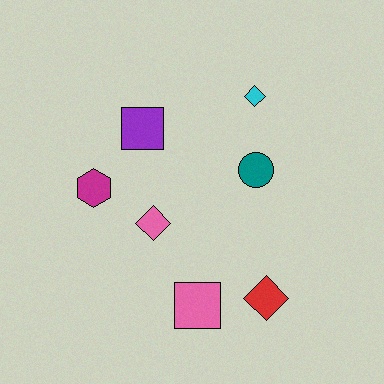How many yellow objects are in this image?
There are no yellow objects.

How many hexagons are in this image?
There is 1 hexagon.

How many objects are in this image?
There are 7 objects.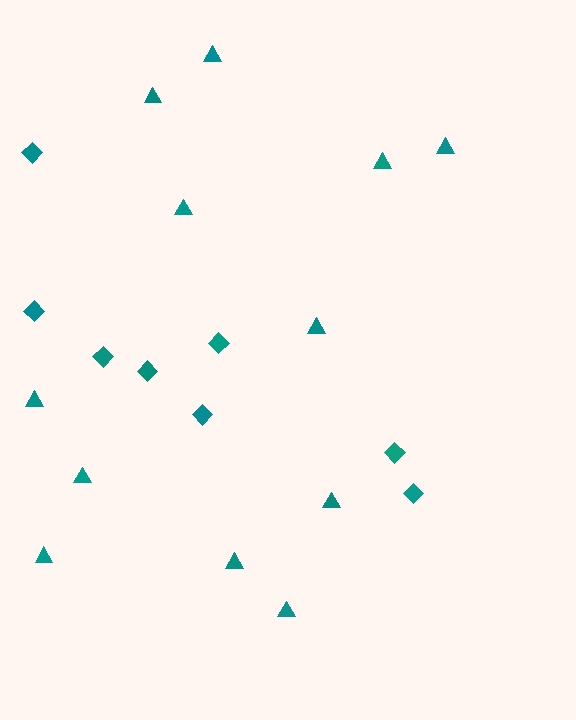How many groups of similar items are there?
There are 2 groups: one group of diamonds (8) and one group of triangles (12).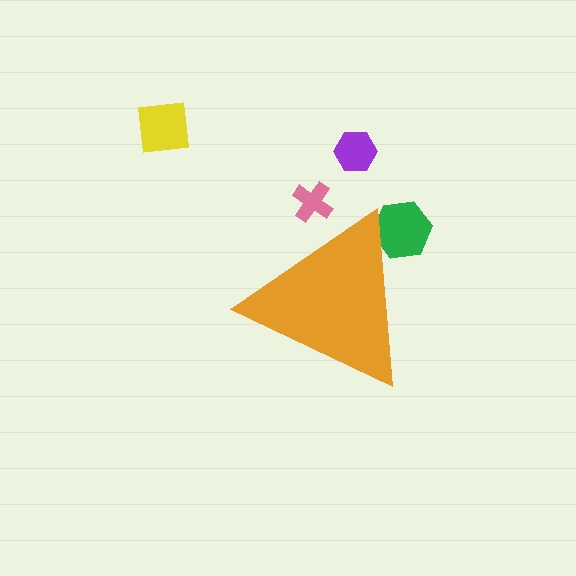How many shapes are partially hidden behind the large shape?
2 shapes are partially hidden.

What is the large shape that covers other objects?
An orange triangle.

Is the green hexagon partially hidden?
Yes, the green hexagon is partially hidden behind the orange triangle.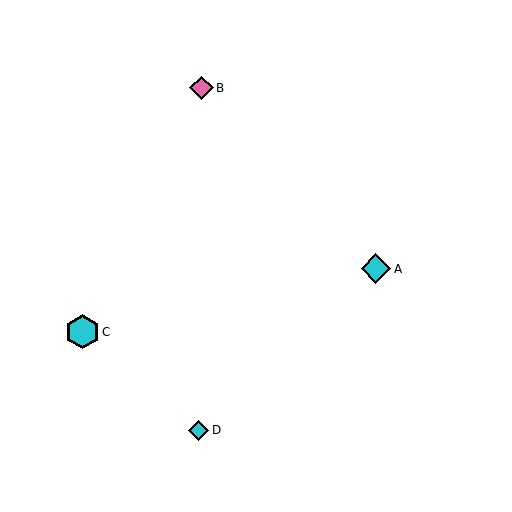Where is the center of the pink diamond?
The center of the pink diamond is at (201, 88).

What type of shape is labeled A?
Shape A is a cyan diamond.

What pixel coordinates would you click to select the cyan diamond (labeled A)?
Click at (376, 269) to select the cyan diamond A.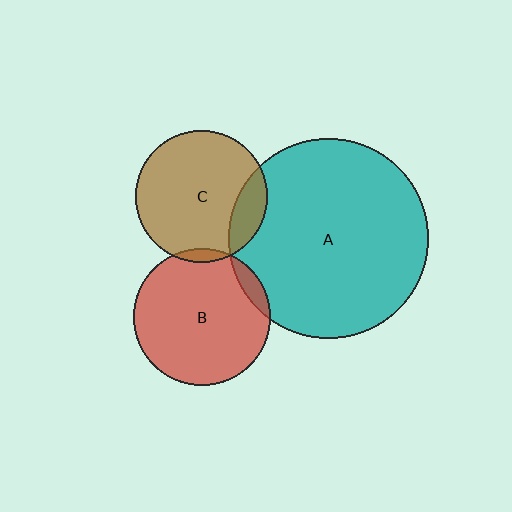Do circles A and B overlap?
Yes.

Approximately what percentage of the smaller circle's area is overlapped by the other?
Approximately 5%.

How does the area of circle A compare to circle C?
Approximately 2.3 times.